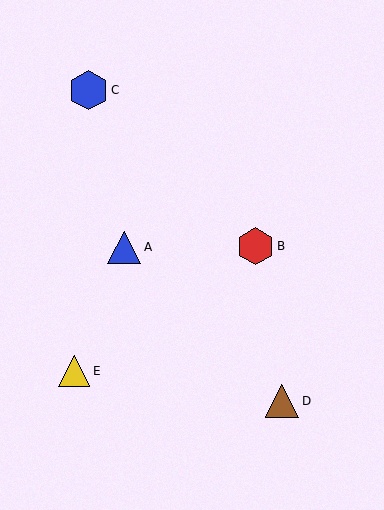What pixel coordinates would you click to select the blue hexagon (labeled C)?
Click at (89, 90) to select the blue hexagon C.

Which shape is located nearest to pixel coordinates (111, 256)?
The blue triangle (labeled A) at (124, 247) is nearest to that location.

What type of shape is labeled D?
Shape D is a brown triangle.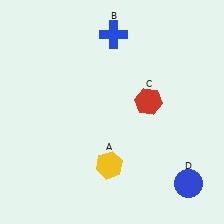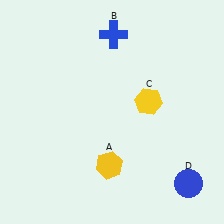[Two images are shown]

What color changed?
The hexagon (C) changed from red in Image 1 to yellow in Image 2.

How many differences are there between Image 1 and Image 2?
There is 1 difference between the two images.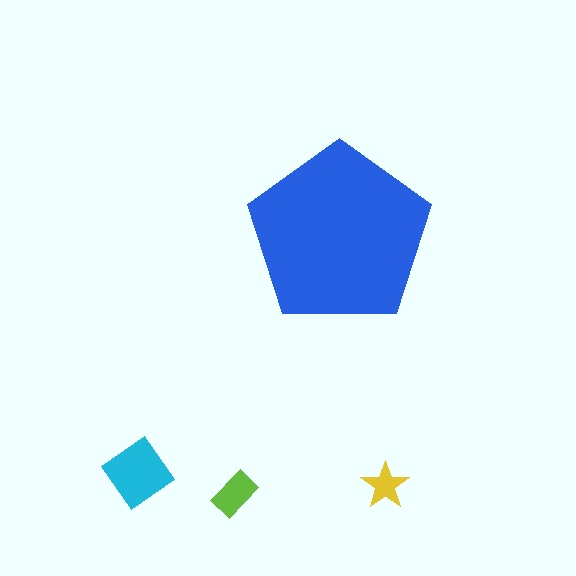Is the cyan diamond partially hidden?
No, the cyan diamond is fully visible.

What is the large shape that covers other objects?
A blue pentagon.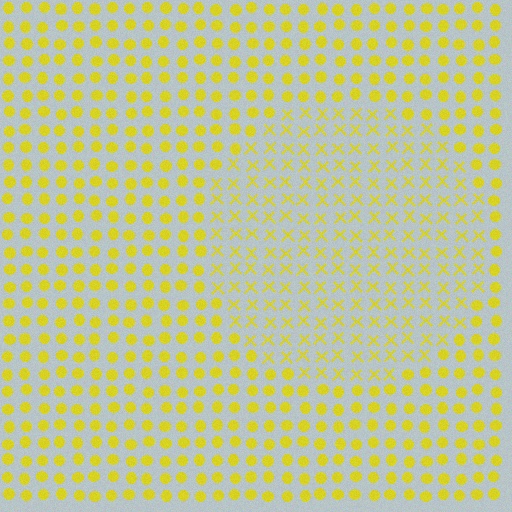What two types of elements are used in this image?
The image uses X marks inside the circle region and circles outside it.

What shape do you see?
I see a circle.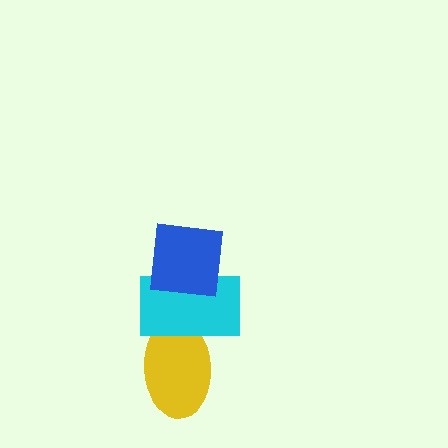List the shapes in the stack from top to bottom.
From top to bottom: the blue square, the cyan rectangle, the yellow ellipse.